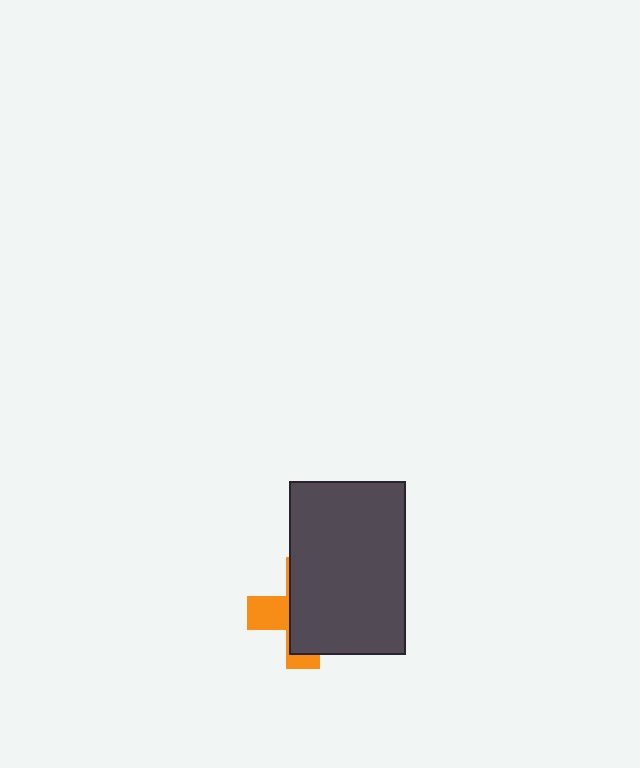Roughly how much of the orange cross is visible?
A small part of it is visible (roughly 33%).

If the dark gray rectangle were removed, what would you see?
You would see the complete orange cross.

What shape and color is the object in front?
The object in front is a dark gray rectangle.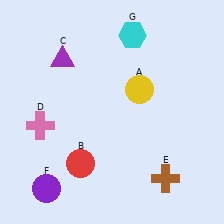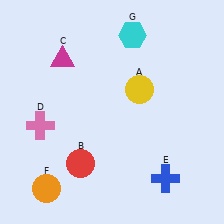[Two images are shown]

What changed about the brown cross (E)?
In Image 1, E is brown. In Image 2, it changed to blue.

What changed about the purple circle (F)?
In Image 1, F is purple. In Image 2, it changed to orange.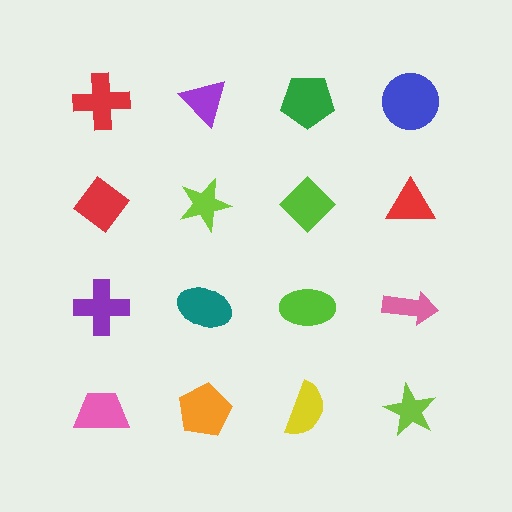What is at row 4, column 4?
A lime star.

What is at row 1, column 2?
A purple triangle.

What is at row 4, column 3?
A yellow semicircle.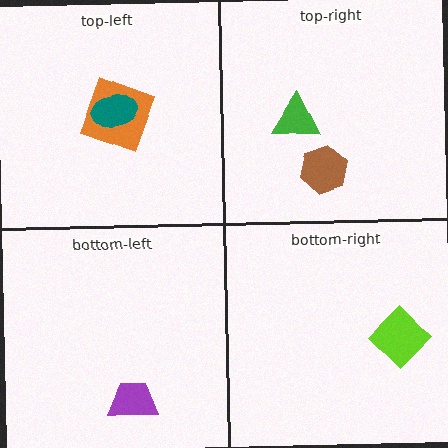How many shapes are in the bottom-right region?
1.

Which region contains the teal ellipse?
The top-left region.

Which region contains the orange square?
The top-left region.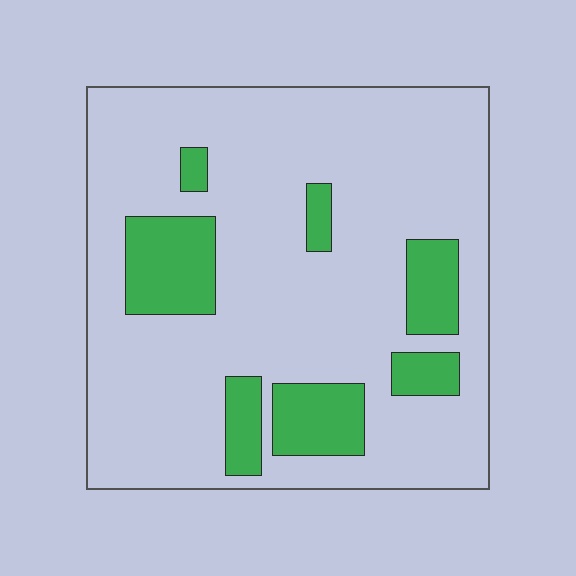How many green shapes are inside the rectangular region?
7.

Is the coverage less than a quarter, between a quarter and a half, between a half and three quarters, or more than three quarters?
Less than a quarter.